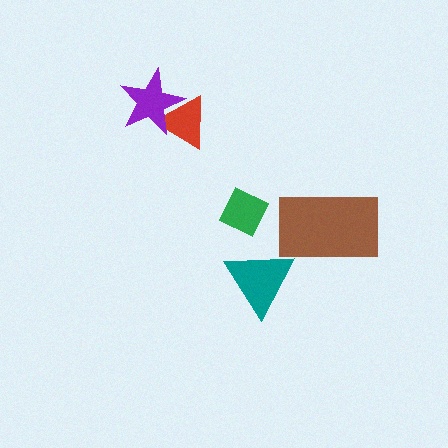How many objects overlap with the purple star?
1 object overlaps with the purple star.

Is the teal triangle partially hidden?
No, no other shape covers it.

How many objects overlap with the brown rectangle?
0 objects overlap with the brown rectangle.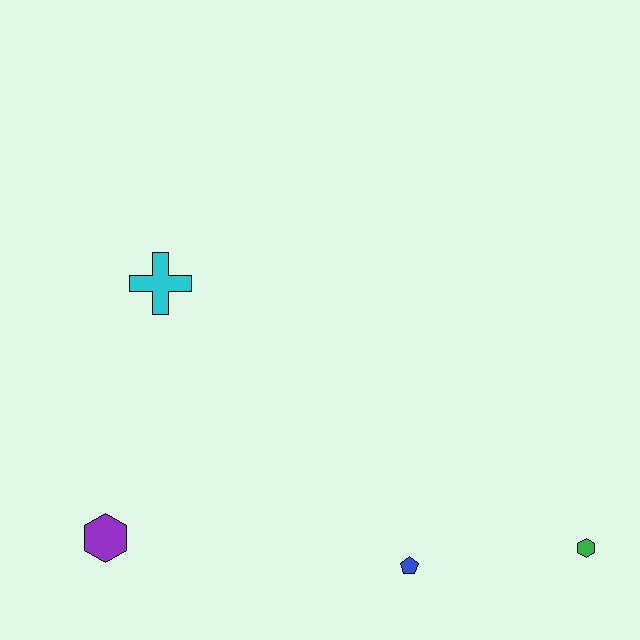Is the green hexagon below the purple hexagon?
Yes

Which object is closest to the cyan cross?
The purple hexagon is closest to the cyan cross.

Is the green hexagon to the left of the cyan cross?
No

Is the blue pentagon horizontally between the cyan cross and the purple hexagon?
No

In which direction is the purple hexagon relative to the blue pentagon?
The purple hexagon is to the left of the blue pentagon.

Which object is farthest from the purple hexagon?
The green hexagon is farthest from the purple hexagon.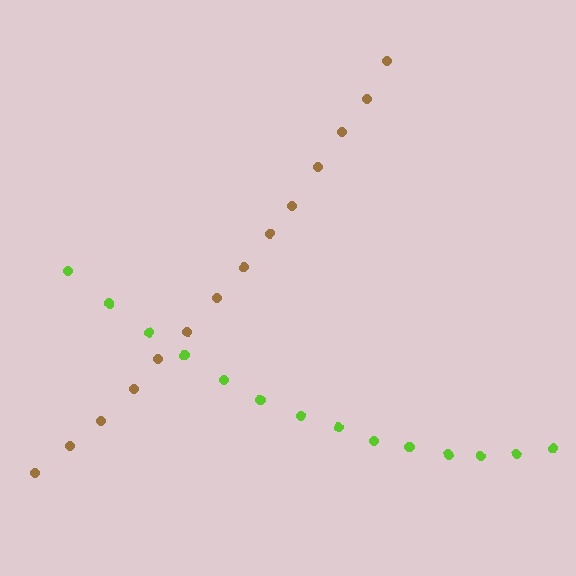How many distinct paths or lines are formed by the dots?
There are 2 distinct paths.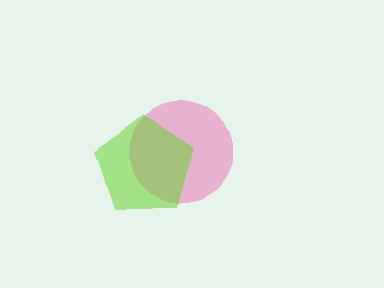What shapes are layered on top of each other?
The layered shapes are: a pink circle, a lime pentagon.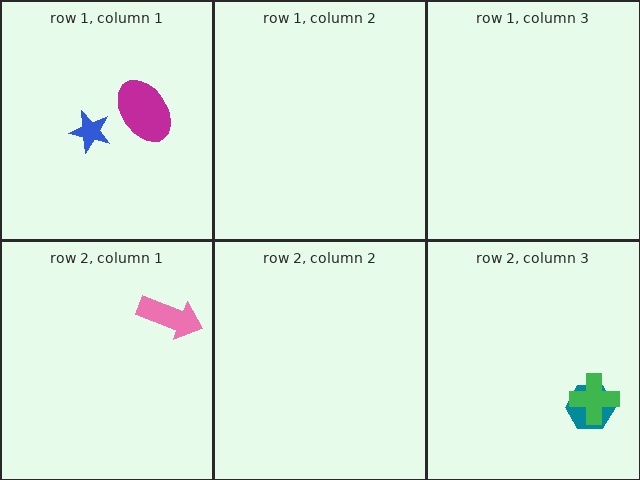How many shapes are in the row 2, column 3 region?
2.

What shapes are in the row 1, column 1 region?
The blue star, the magenta ellipse.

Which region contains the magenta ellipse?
The row 1, column 1 region.